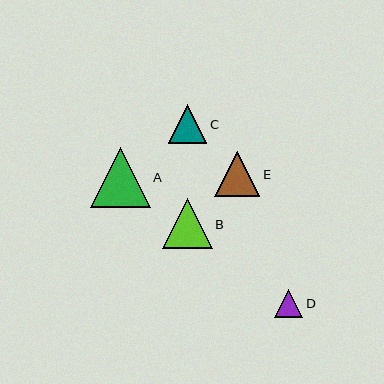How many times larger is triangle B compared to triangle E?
Triangle B is approximately 1.1 times the size of triangle E.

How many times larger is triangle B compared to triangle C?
Triangle B is approximately 1.3 times the size of triangle C.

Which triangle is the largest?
Triangle A is the largest with a size of approximately 60 pixels.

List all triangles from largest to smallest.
From largest to smallest: A, B, E, C, D.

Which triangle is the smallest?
Triangle D is the smallest with a size of approximately 28 pixels.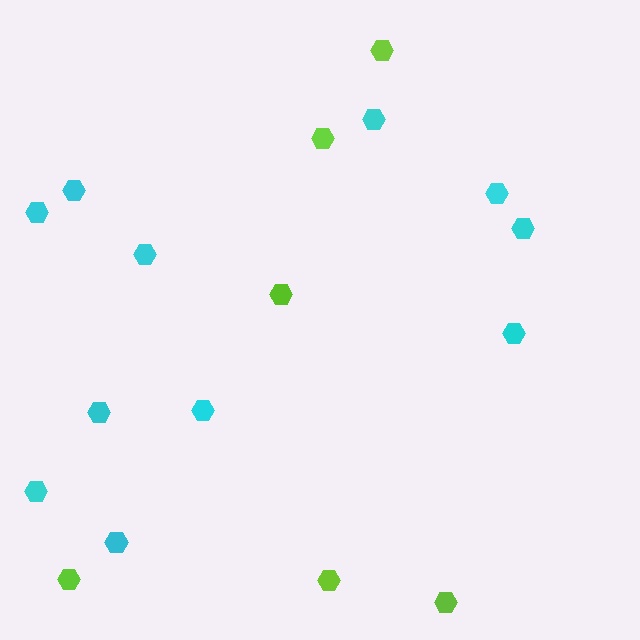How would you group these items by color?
There are 2 groups: one group of lime hexagons (6) and one group of cyan hexagons (11).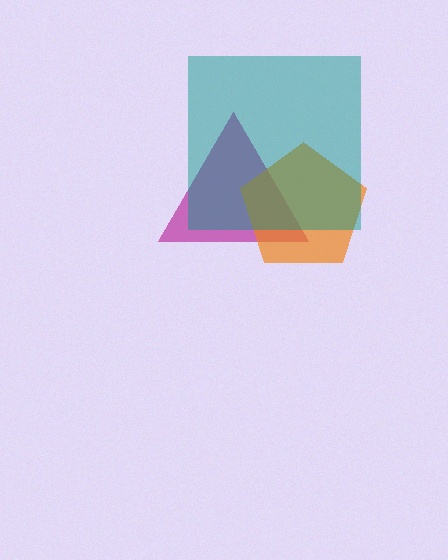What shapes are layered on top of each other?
The layered shapes are: a magenta triangle, an orange pentagon, a teal square.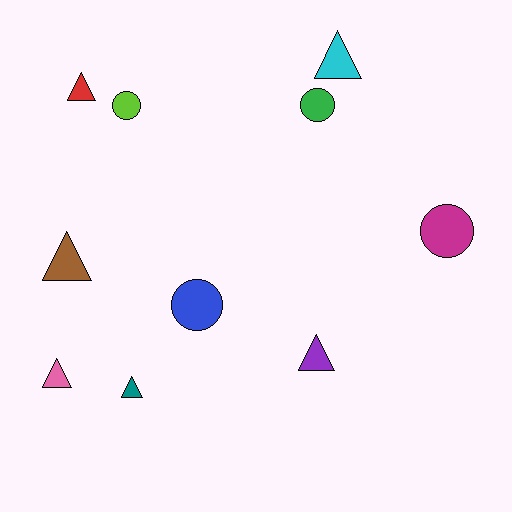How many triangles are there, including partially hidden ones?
There are 6 triangles.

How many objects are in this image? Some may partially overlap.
There are 10 objects.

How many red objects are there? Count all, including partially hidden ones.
There is 1 red object.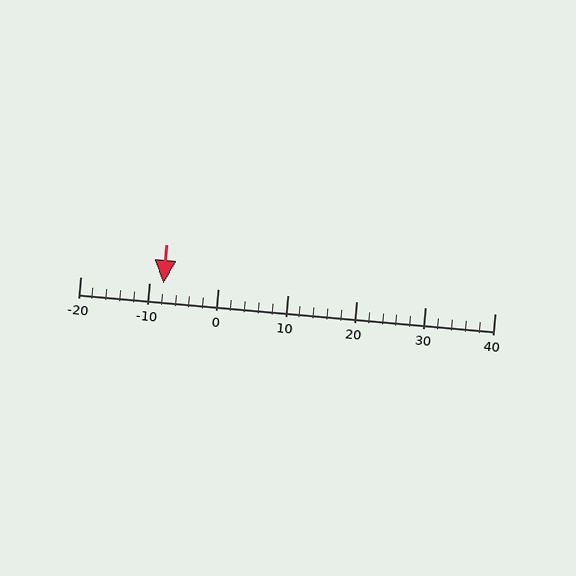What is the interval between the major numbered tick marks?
The major tick marks are spaced 10 units apart.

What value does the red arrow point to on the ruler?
The red arrow points to approximately -8.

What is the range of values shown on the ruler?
The ruler shows values from -20 to 40.